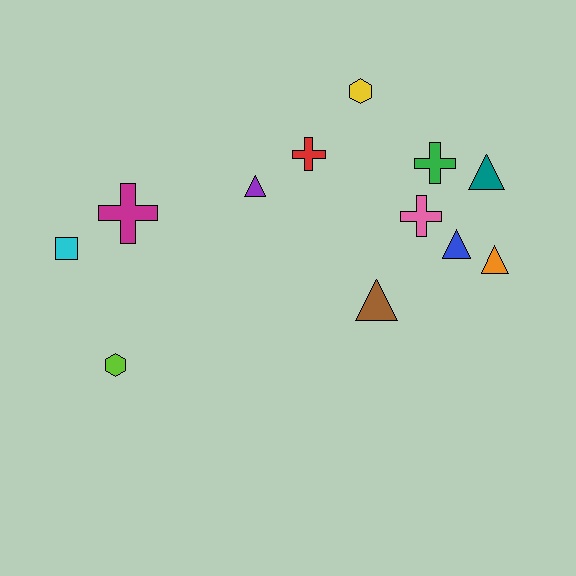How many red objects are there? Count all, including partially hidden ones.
There is 1 red object.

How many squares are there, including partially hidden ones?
There is 1 square.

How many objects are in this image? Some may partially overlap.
There are 12 objects.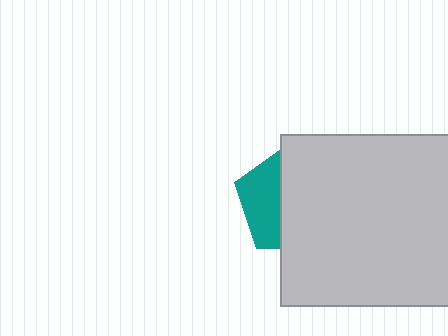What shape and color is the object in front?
The object in front is a light gray square.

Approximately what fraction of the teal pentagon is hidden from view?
Roughly 64% of the teal pentagon is hidden behind the light gray square.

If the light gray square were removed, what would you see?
You would see the complete teal pentagon.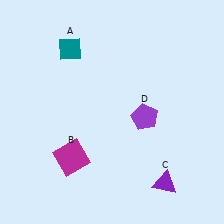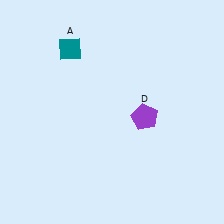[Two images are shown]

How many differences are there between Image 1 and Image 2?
There are 2 differences between the two images.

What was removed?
The purple triangle (C), the magenta square (B) were removed in Image 2.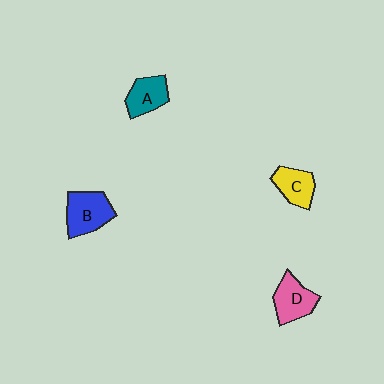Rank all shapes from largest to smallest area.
From largest to smallest: B (blue), D (pink), A (teal), C (yellow).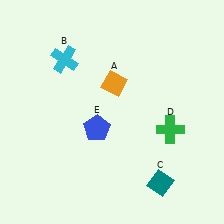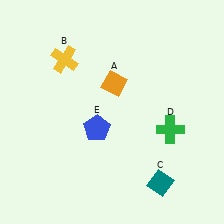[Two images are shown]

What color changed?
The cross (B) changed from cyan in Image 1 to yellow in Image 2.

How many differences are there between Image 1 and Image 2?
There is 1 difference between the two images.